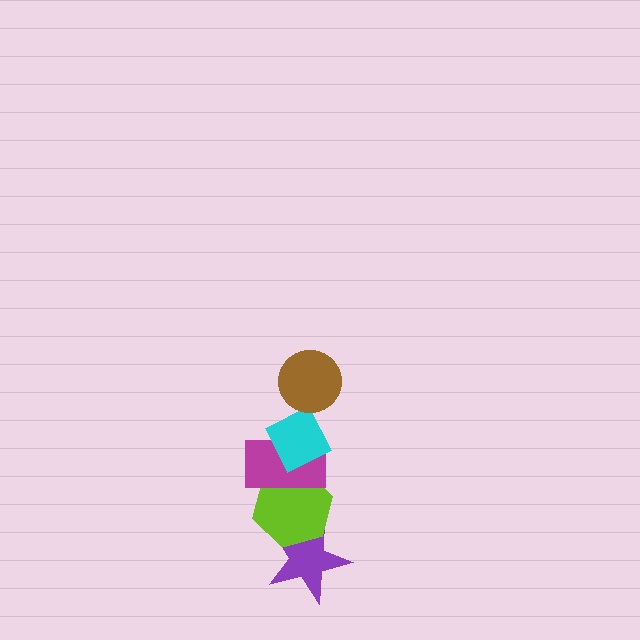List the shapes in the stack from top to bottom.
From top to bottom: the brown circle, the cyan diamond, the magenta rectangle, the lime hexagon, the purple star.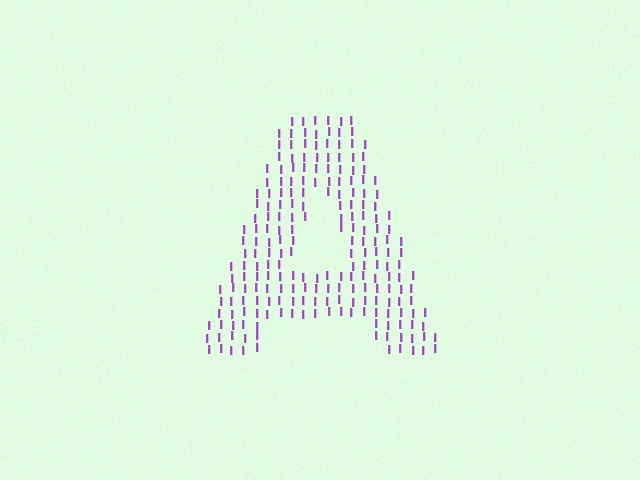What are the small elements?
The small elements are letter I's.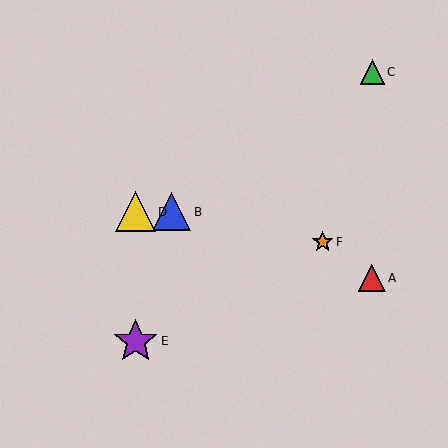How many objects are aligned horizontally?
2 objects (B, D) are aligned horizontally.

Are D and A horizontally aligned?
No, D is at y≈212 and A is at y≈278.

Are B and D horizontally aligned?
Yes, both are at y≈212.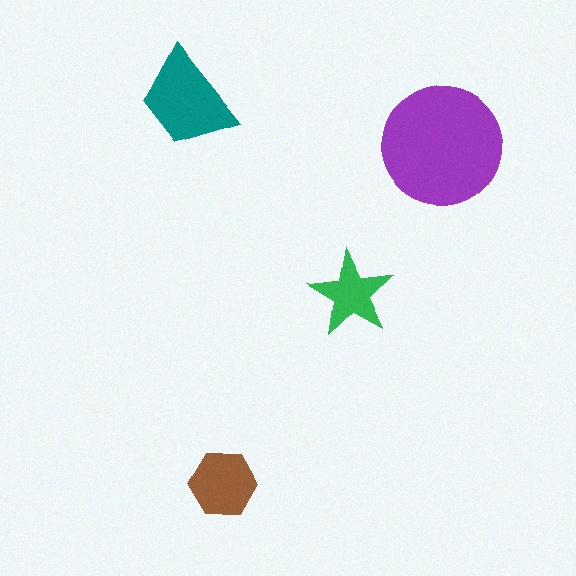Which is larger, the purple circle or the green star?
The purple circle.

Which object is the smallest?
The green star.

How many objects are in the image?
There are 4 objects in the image.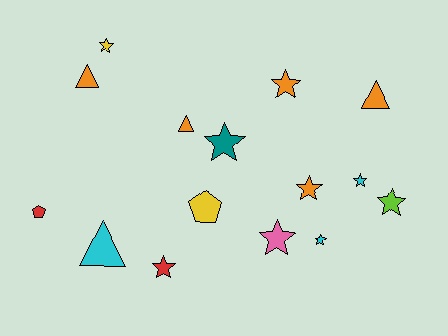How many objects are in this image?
There are 15 objects.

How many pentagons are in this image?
There are 2 pentagons.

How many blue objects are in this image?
There are no blue objects.